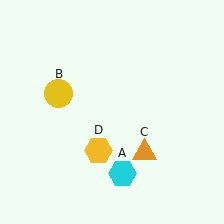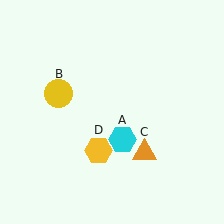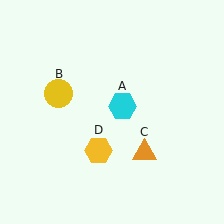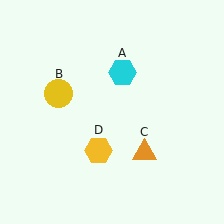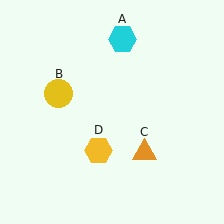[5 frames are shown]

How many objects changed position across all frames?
1 object changed position: cyan hexagon (object A).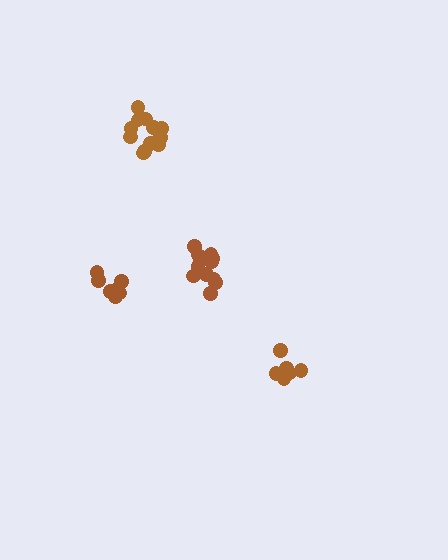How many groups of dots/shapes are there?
There are 4 groups.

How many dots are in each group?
Group 1: 13 dots, Group 2: 7 dots, Group 3: 7 dots, Group 4: 12 dots (39 total).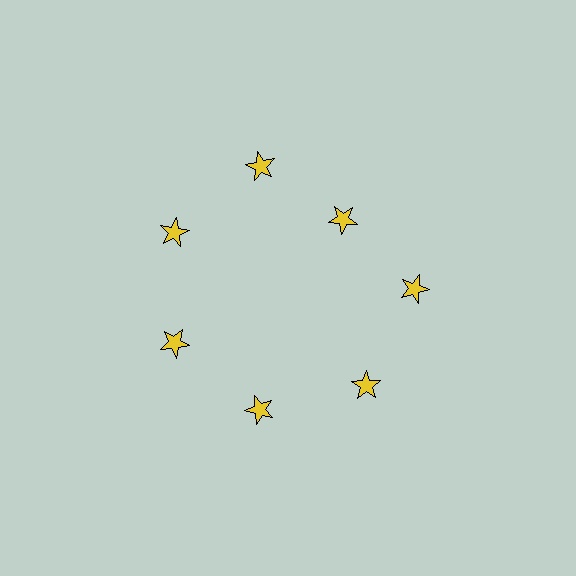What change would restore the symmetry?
The symmetry would be restored by moving it outward, back onto the ring so that all 7 stars sit at equal angles and equal distance from the center.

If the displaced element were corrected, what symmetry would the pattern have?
It would have 7-fold rotational symmetry — the pattern would map onto itself every 51 degrees.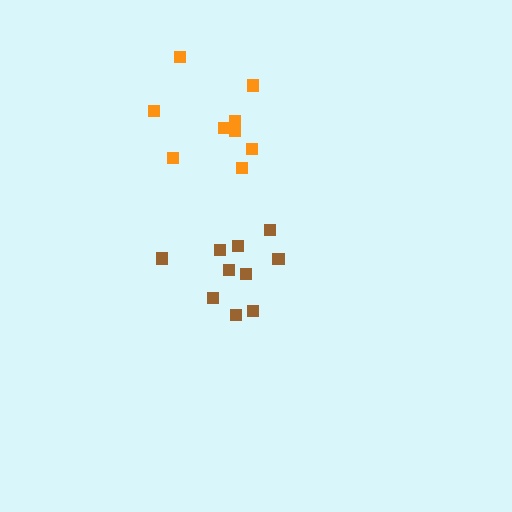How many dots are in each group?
Group 1: 10 dots, Group 2: 9 dots (19 total).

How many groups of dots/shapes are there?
There are 2 groups.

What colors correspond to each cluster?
The clusters are colored: brown, orange.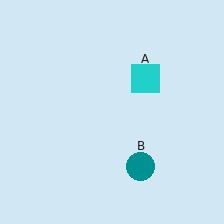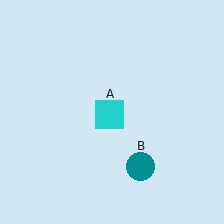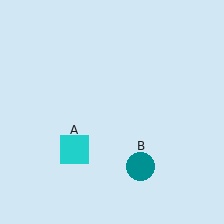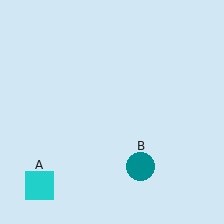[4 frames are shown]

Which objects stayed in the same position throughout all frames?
Teal circle (object B) remained stationary.